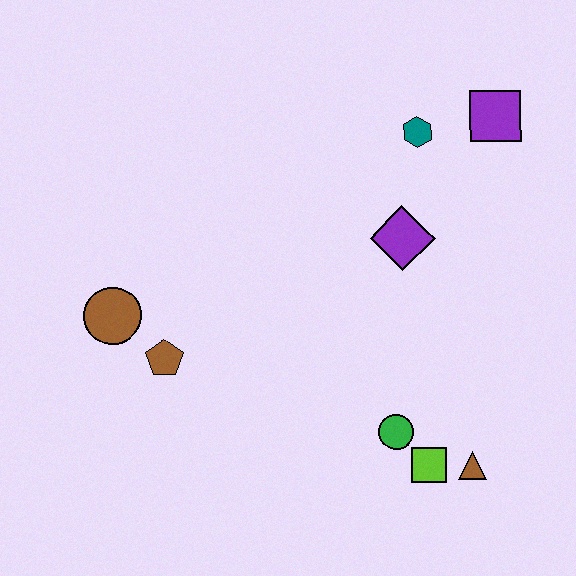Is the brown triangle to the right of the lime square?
Yes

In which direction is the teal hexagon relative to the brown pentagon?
The teal hexagon is to the right of the brown pentagon.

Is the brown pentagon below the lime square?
No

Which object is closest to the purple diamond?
The teal hexagon is closest to the purple diamond.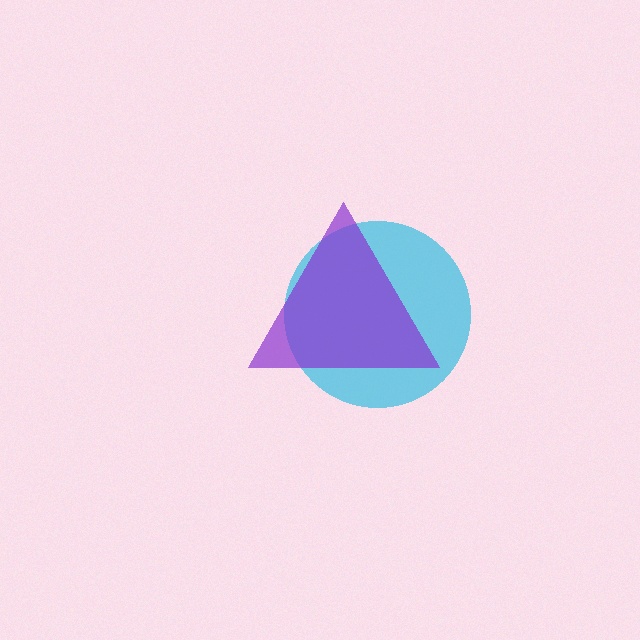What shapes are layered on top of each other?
The layered shapes are: a cyan circle, a purple triangle.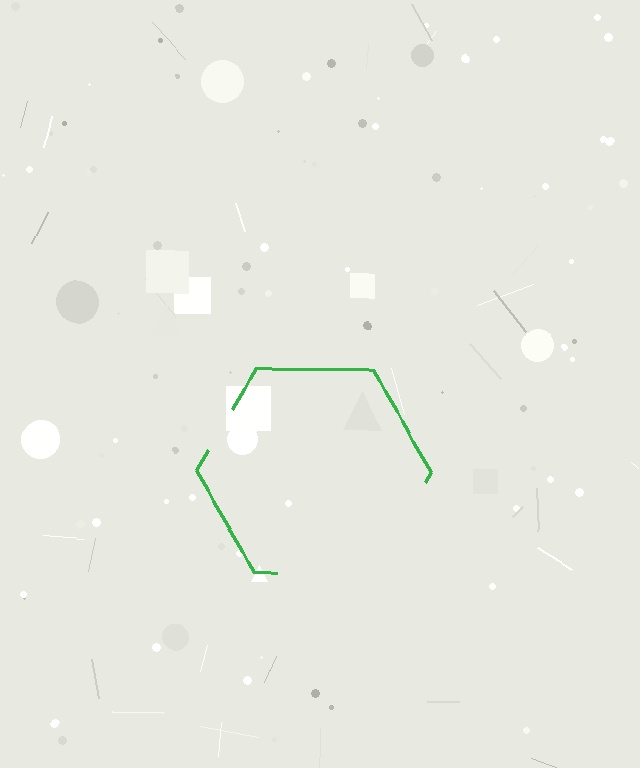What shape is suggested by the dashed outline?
The dashed outline suggests a hexagon.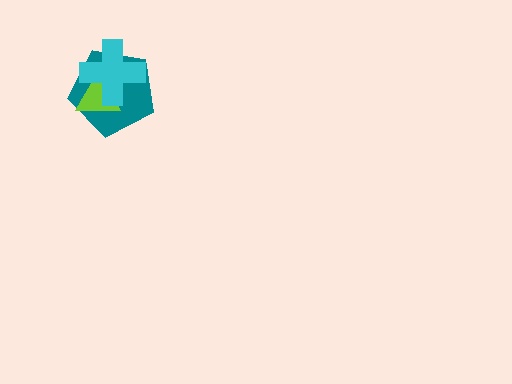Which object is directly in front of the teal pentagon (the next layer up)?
The lime triangle is directly in front of the teal pentagon.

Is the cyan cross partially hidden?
No, no other shape covers it.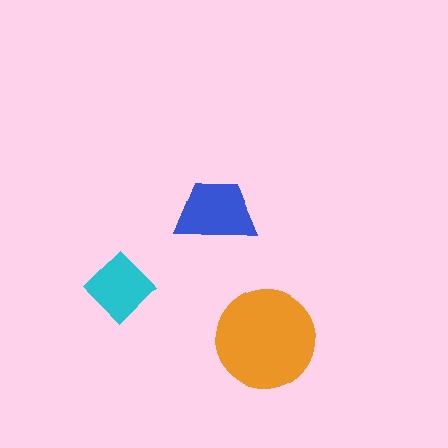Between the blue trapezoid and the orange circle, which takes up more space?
The orange circle.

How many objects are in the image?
There are 3 objects in the image.